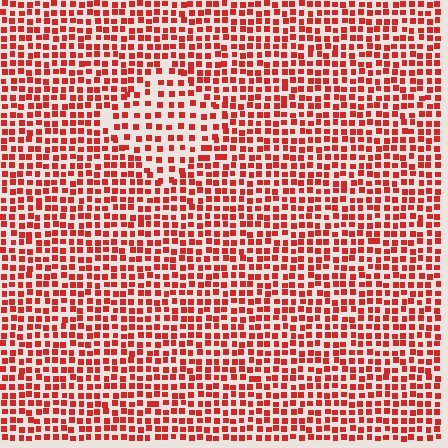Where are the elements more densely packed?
The elements are more densely packed outside the diamond boundary.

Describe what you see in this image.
The image contains small red elements arranged at two different densities. A diamond-shaped region is visible where the elements are less densely packed than the surrounding area.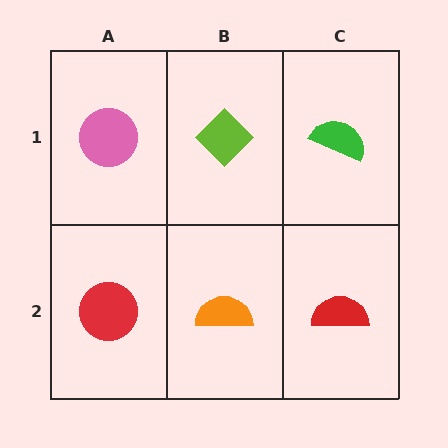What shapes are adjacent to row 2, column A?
A pink circle (row 1, column A), an orange semicircle (row 2, column B).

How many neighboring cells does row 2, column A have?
2.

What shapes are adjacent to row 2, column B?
A lime diamond (row 1, column B), a red circle (row 2, column A), a red semicircle (row 2, column C).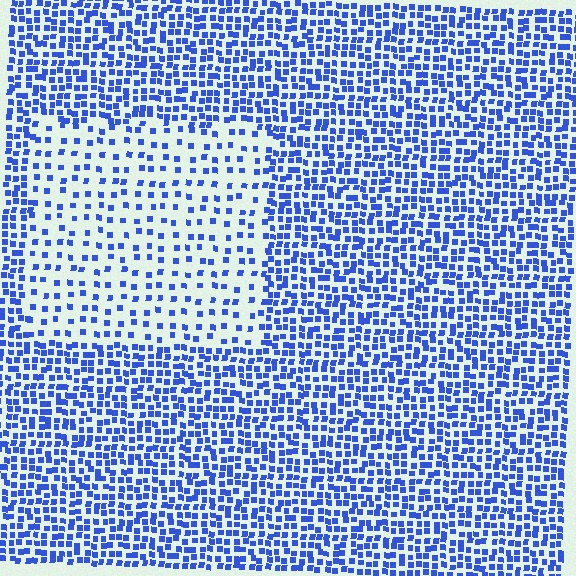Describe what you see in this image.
The image contains small blue elements arranged at two different densities. A rectangle-shaped region is visible where the elements are less densely packed than the surrounding area.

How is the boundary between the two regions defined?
The boundary is defined by a change in element density (approximately 2.4x ratio). All elements are the same color, size, and shape.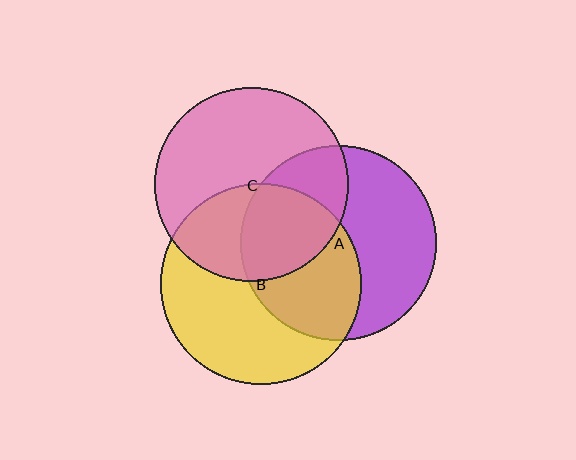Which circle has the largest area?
Circle B (yellow).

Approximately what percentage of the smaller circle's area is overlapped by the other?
Approximately 45%.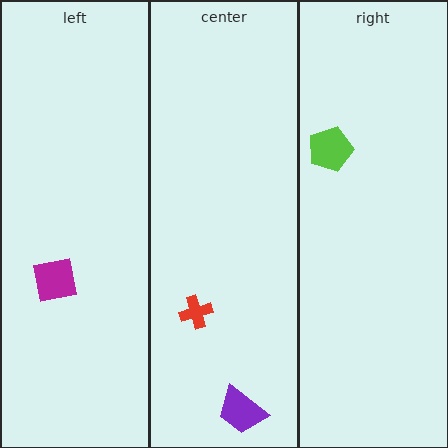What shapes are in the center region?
The red cross, the purple trapezoid.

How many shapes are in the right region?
1.